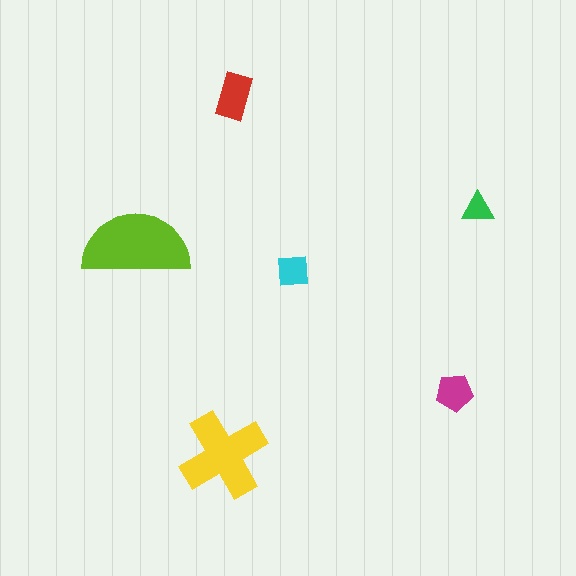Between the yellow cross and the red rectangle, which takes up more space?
The yellow cross.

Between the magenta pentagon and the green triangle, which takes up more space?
The magenta pentagon.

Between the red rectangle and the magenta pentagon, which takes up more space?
The red rectangle.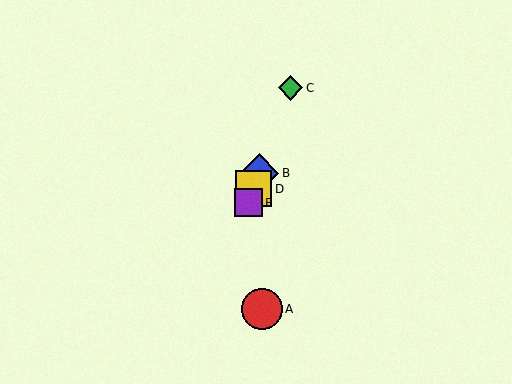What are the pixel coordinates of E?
Object E is at (248, 203).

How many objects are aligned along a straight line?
4 objects (B, C, D, E) are aligned along a straight line.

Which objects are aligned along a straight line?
Objects B, C, D, E are aligned along a straight line.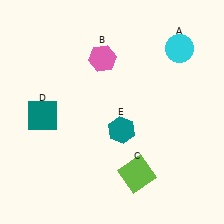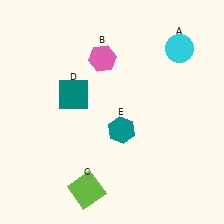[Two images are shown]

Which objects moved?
The objects that moved are: the lime square (C), the teal square (D).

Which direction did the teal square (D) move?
The teal square (D) moved right.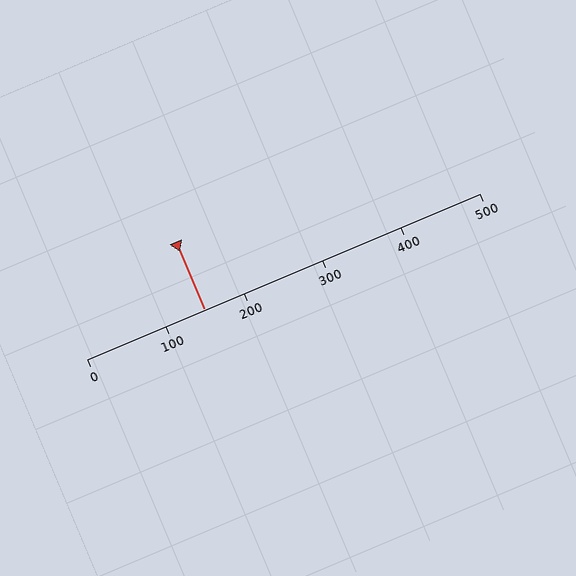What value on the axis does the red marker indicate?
The marker indicates approximately 150.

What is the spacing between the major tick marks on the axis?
The major ticks are spaced 100 apart.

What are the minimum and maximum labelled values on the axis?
The axis runs from 0 to 500.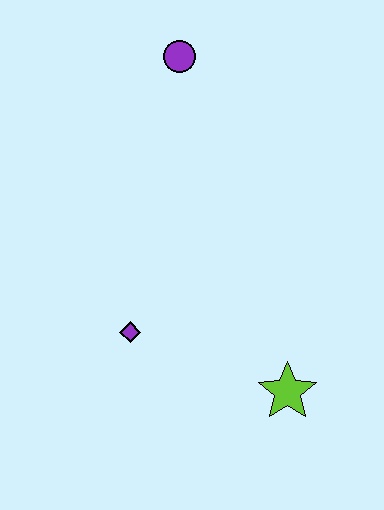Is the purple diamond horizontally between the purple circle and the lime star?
No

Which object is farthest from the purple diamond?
The purple circle is farthest from the purple diamond.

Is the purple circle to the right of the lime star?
No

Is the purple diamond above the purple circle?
No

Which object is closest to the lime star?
The purple diamond is closest to the lime star.